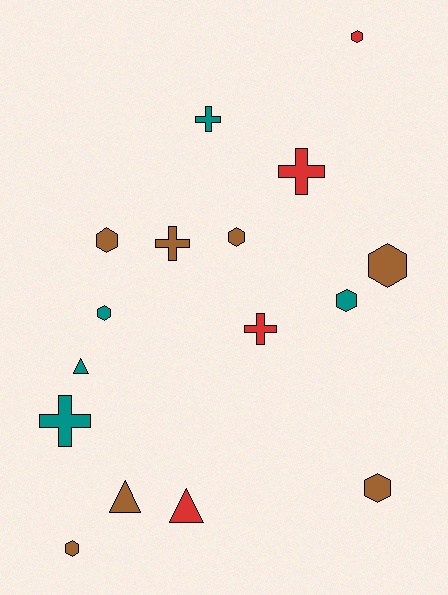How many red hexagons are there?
There is 1 red hexagon.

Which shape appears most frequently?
Hexagon, with 8 objects.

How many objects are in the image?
There are 16 objects.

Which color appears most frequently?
Brown, with 7 objects.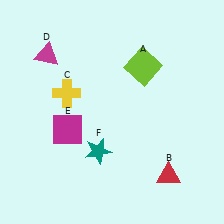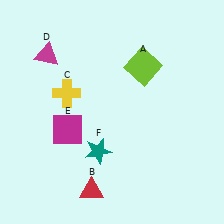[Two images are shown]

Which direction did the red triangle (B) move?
The red triangle (B) moved left.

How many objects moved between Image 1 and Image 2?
1 object moved between the two images.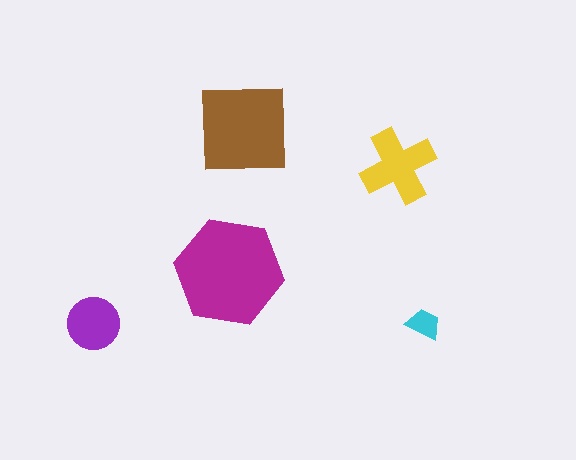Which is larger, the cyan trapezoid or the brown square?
The brown square.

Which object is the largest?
The magenta hexagon.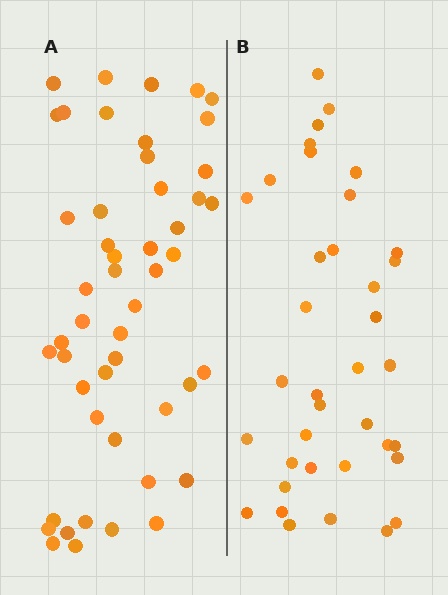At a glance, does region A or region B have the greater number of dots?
Region A (the left region) has more dots.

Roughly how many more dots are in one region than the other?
Region A has roughly 12 or so more dots than region B.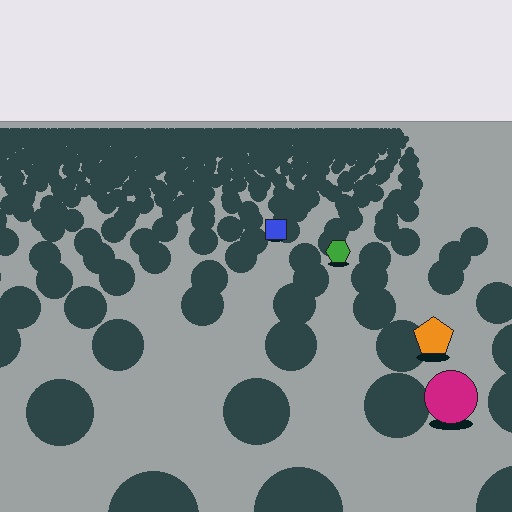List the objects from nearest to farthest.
From nearest to farthest: the magenta circle, the orange pentagon, the green hexagon, the blue square.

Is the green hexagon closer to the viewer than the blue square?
Yes. The green hexagon is closer — you can tell from the texture gradient: the ground texture is coarser near it.